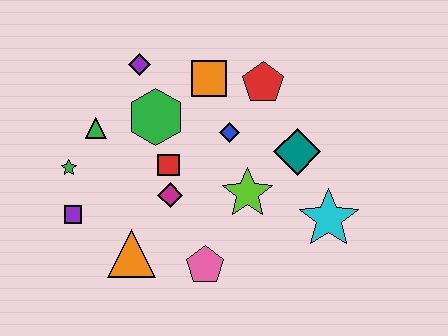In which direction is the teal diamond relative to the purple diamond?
The teal diamond is to the right of the purple diamond.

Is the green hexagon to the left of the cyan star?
Yes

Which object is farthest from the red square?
The cyan star is farthest from the red square.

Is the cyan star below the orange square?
Yes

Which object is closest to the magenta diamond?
The red square is closest to the magenta diamond.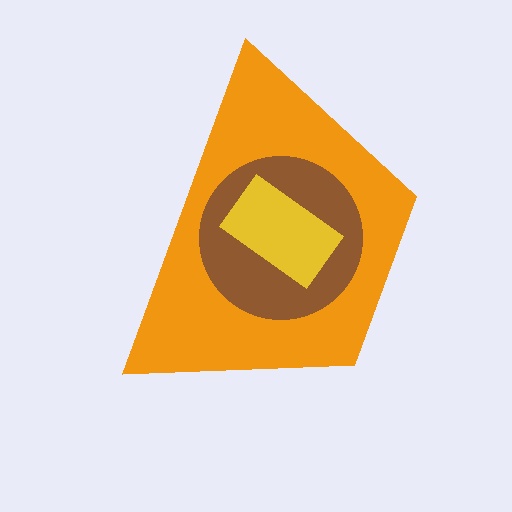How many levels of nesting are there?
3.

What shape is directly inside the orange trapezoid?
The brown circle.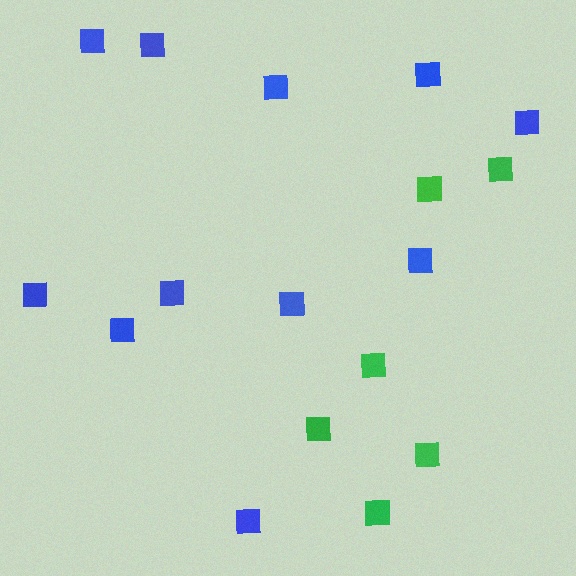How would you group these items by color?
There are 2 groups: one group of blue squares (11) and one group of green squares (6).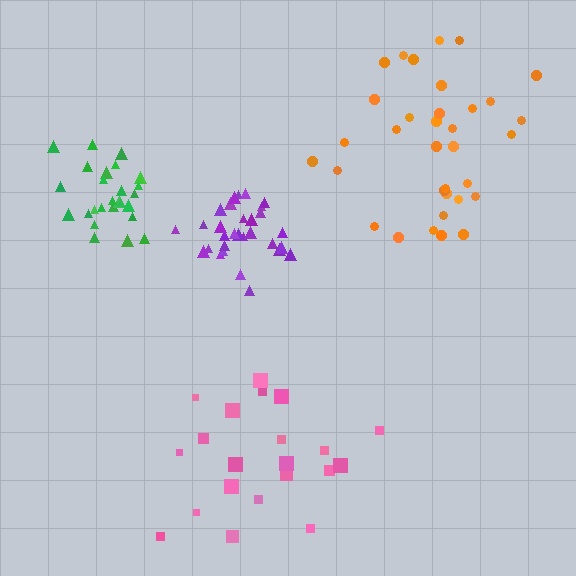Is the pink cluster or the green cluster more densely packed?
Green.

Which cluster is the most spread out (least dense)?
Pink.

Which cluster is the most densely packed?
Purple.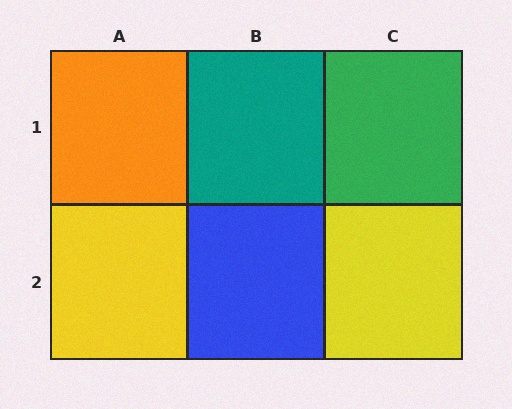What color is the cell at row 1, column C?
Green.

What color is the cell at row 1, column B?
Teal.